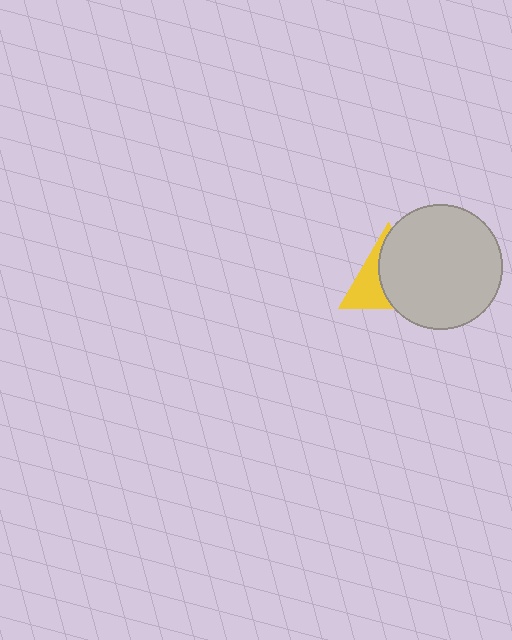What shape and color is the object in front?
The object in front is a light gray circle.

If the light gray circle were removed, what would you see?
You would see the complete yellow triangle.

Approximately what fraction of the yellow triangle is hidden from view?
Roughly 60% of the yellow triangle is hidden behind the light gray circle.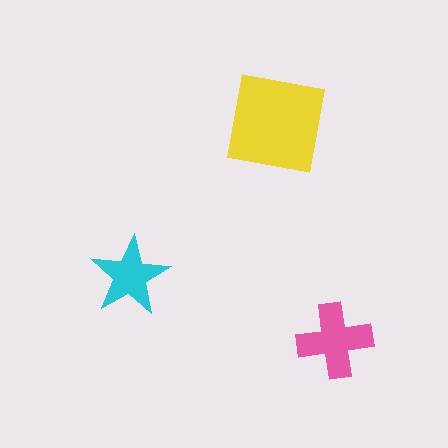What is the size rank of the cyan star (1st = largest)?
3rd.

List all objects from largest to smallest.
The yellow square, the pink cross, the cyan star.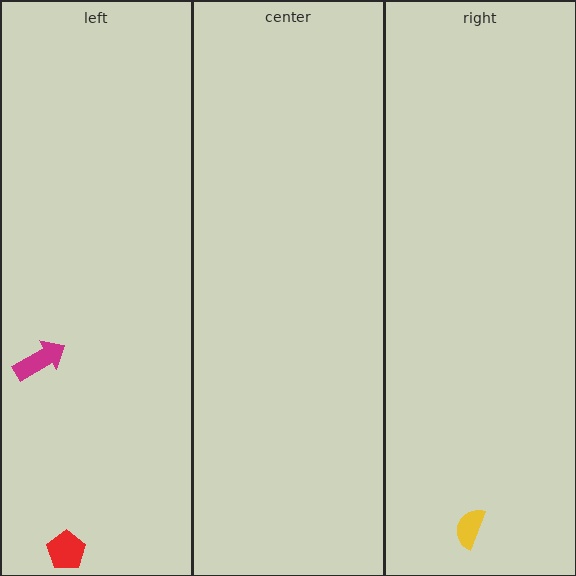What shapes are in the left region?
The red pentagon, the magenta arrow.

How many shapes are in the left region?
2.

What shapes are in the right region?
The yellow semicircle.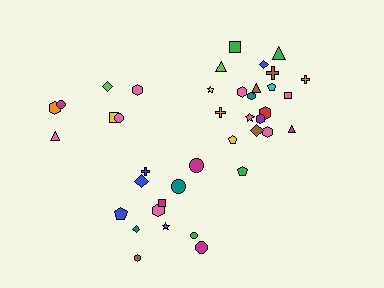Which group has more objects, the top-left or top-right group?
The top-right group.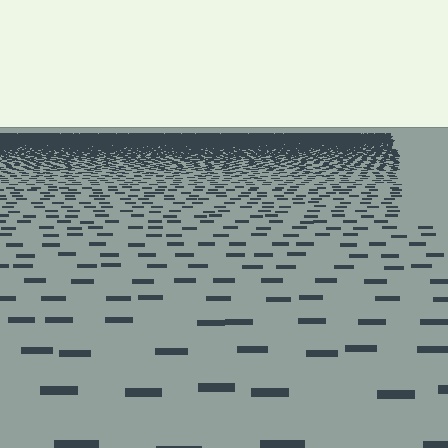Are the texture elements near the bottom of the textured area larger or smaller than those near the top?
Larger. Near the bottom, elements are closer to the viewer and appear at a bigger on-screen size.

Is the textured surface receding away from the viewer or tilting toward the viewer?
The surface is receding away from the viewer. Texture elements get smaller and denser toward the top.